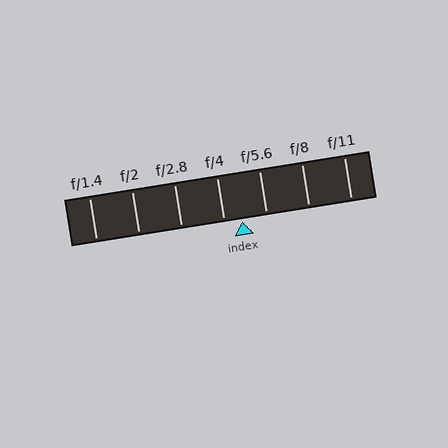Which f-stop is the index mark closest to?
The index mark is closest to f/4.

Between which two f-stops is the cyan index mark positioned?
The index mark is between f/4 and f/5.6.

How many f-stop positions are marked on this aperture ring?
There are 7 f-stop positions marked.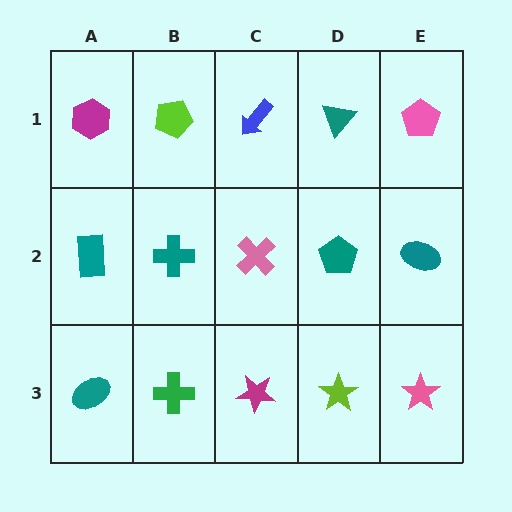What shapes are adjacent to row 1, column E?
A teal ellipse (row 2, column E), a teal triangle (row 1, column D).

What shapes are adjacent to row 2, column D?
A teal triangle (row 1, column D), a lime star (row 3, column D), a pink cross (row 2, column C), a teal ellipse (row 2, column E).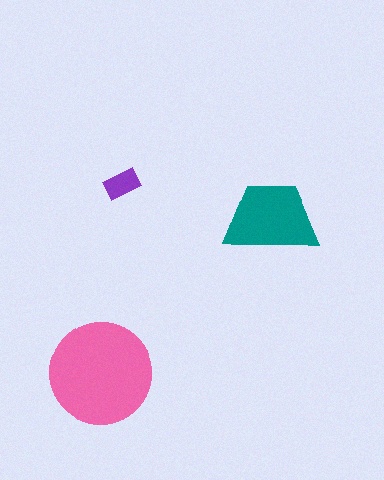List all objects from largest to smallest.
The pink circle, the teal trapezoid, the purple rectangle.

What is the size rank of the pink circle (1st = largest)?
1st.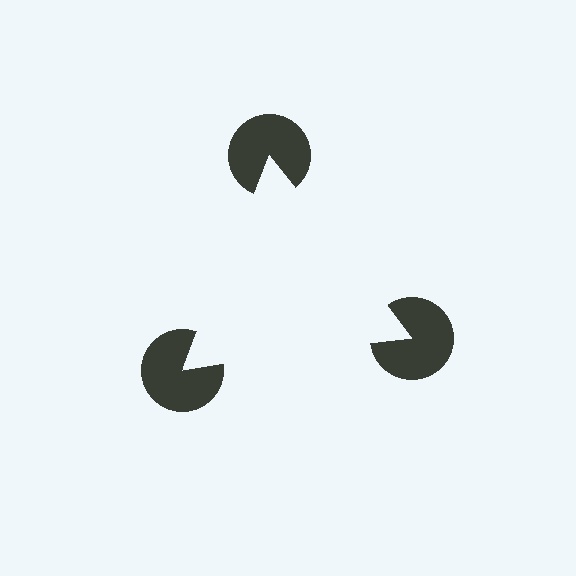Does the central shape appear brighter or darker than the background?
It typically appears slightly brighter than the background, even though no actual brightness change is drawn.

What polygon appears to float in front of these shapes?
An illusory triangle — its edges are inferred from the aligned wedge cuts in the pac-man discs, not physically drawn.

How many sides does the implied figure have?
3 sides.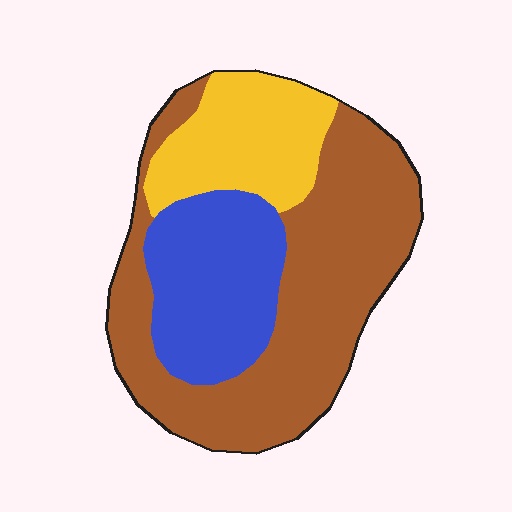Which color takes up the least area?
Yellow, at roughly 20%.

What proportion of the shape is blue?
Blue covers 25% of the shape.